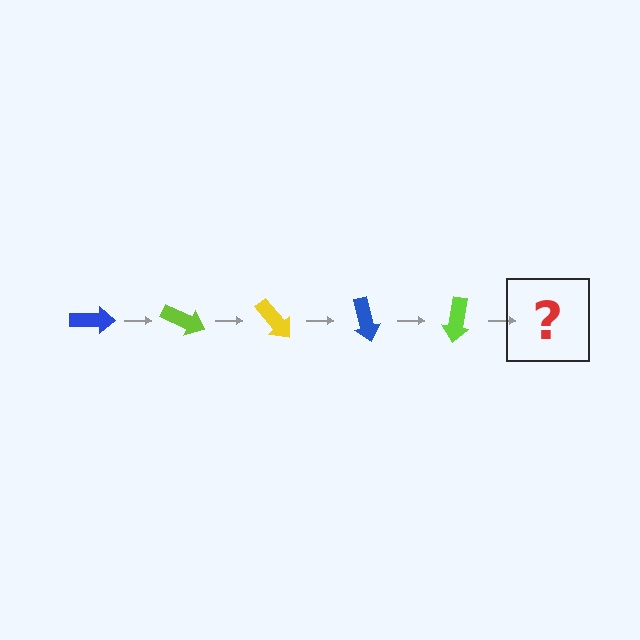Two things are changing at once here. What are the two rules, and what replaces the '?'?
The two rules are that it rotates 25 degrees each step and the color cycles through blue, lime, and yellow. The '?' should be a yellow arrow, rotated 125 degrees from the start.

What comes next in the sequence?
The next element should be a yellow arrow, rotated 125 degrees from the start.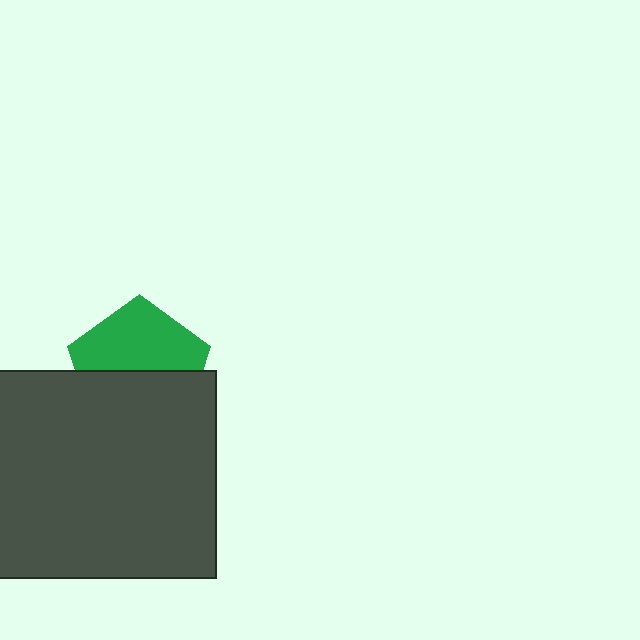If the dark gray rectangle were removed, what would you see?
You would see the complete green pentagon.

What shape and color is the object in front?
The object in front is a dark gray rectangle.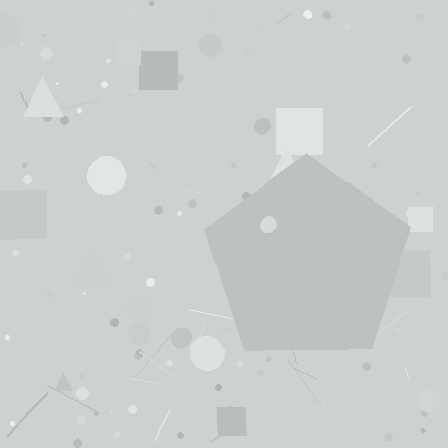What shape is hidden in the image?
A pentagon is hidden in the image.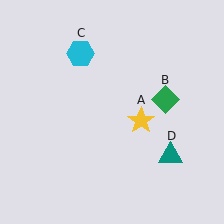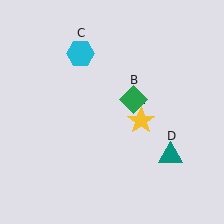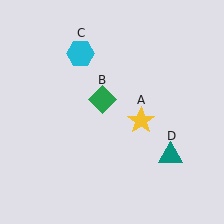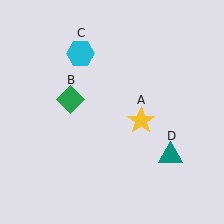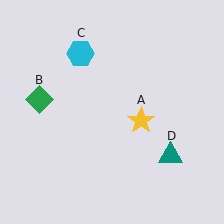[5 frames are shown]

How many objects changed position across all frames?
1 object changed position: green diamond (object B).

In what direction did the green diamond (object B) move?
The green diamond (object B) moved left.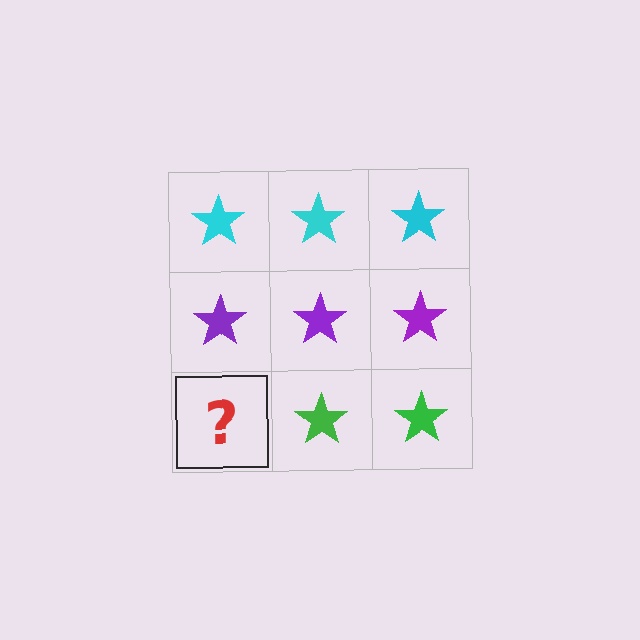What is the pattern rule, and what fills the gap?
The rule is that each row has a consistent color. The gap should be filled with a green star.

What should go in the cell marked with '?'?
The missing cell should contain a green star.